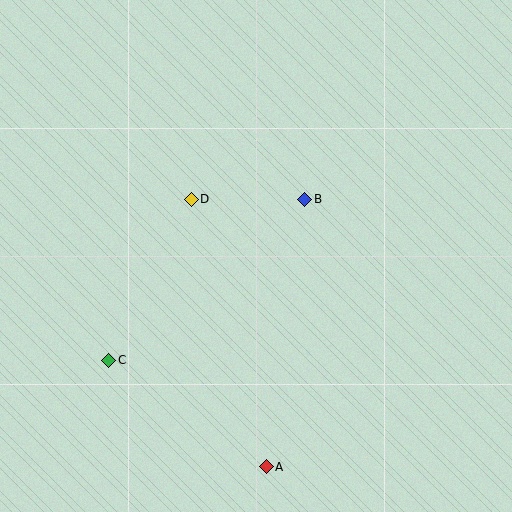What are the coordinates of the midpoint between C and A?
The midpoint between C and A is at (188, 414).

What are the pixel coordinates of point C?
Point C is at (109, 360).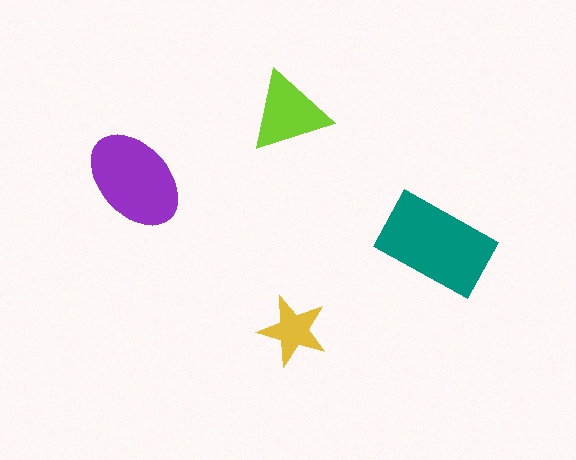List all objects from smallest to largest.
The yellow star, the lime triangle, the purple ellipse, the teal rectangle.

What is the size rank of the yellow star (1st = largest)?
4th.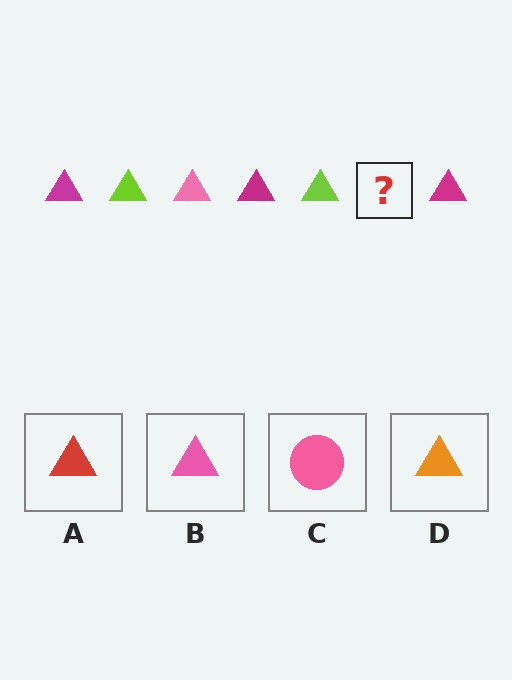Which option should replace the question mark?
Option B.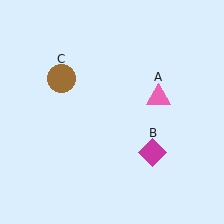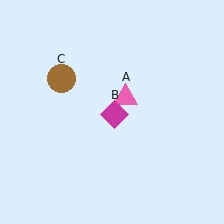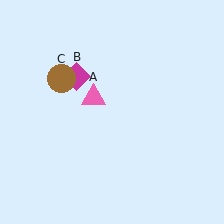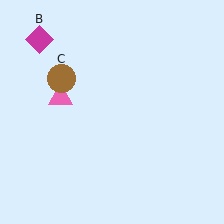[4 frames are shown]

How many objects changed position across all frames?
2 objects changed position: pink triangle (object A), magenta diamond (object B).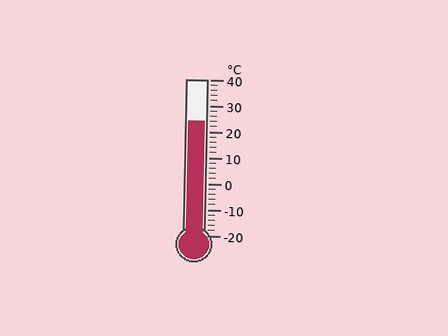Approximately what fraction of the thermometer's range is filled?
The thermometer is filled to approximately 75% of its range.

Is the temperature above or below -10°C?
The temperature is above -10°C.